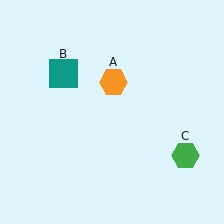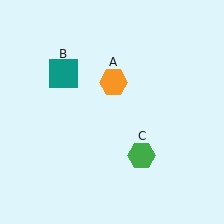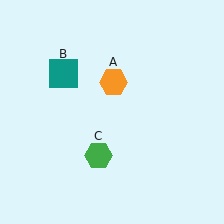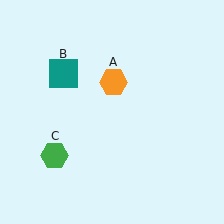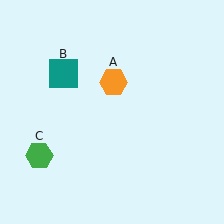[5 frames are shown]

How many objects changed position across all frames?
1 object changed position: green hexagon (object C).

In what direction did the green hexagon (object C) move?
The green hexagon (object C) moved left.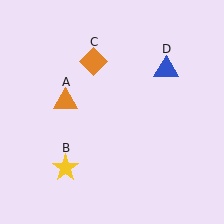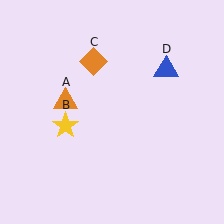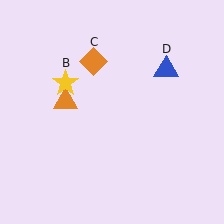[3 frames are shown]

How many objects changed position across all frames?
1 object changed position: yellow star (object B).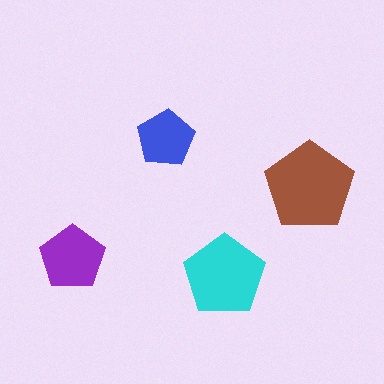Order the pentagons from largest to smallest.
the brown one, the cyan one, the purple one, the blue one.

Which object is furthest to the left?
The purple pentagon is leftmost.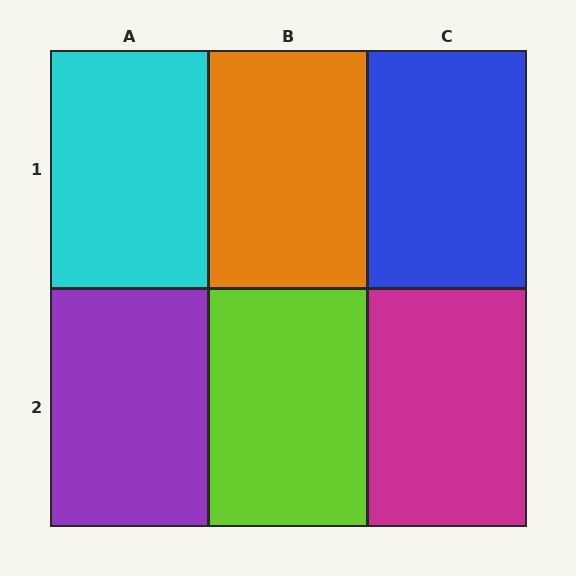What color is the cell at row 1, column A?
Cyan.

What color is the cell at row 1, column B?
Orange.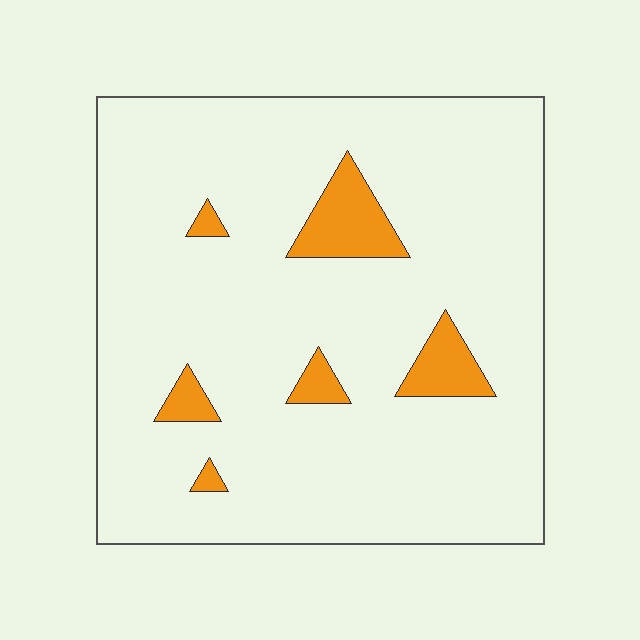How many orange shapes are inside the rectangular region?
6.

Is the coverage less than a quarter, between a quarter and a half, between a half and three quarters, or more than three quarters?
Less than a quarter.